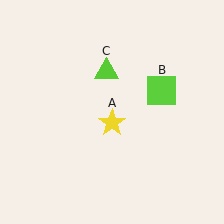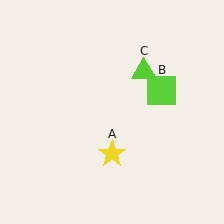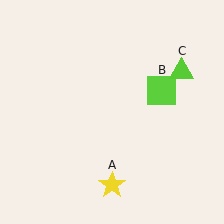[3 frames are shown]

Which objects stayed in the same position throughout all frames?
Lime square (object B) remained stationary.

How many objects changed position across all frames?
2 objects changed position: yellow star (object A), lime triangle (object C).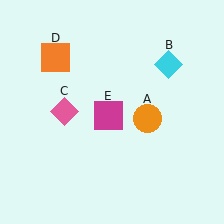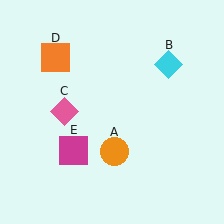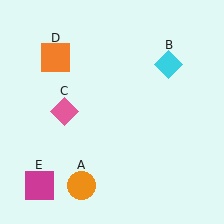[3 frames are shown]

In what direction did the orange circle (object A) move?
The orange circle (object A) moved down and to the left.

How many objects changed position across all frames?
2 objects changed position: orange circle (object A), magenta square (object E).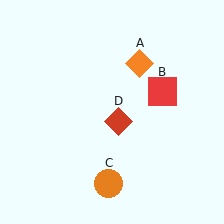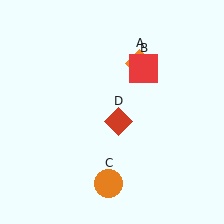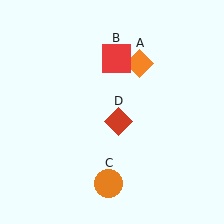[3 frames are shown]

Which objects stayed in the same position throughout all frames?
Orange diamond (object A) and orange circle (object C) and red diamond (object D) remained stationary.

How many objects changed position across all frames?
1 object changed position: red square (object B).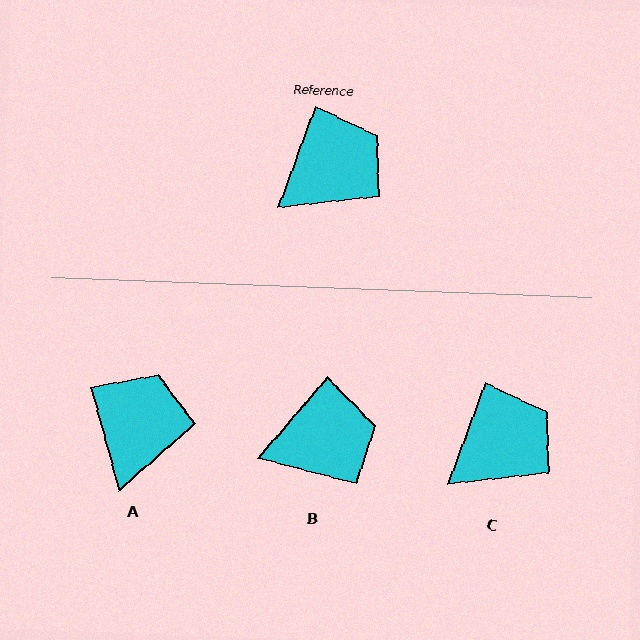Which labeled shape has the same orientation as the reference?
C.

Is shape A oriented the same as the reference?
No, it is off by about 35 degrees.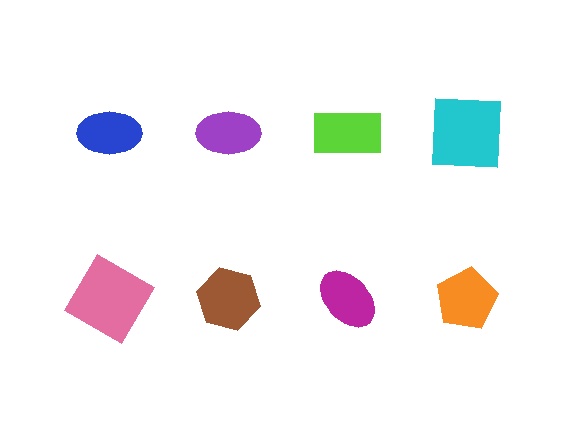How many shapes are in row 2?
4 shapes.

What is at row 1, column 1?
A blue ellipse.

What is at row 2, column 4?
An orange pentagon.